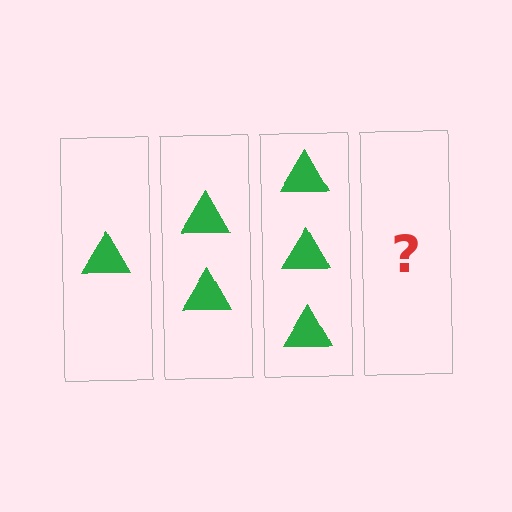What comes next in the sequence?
The next element should be 4 triangles.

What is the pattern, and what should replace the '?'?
The pattern is that each step adds one more triangle. The '?' should be 4 triangles.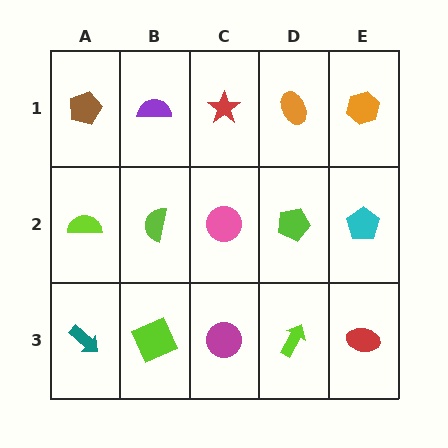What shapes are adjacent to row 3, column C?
A pink circle (row 2, column C), a lime square (row 3, column B), a lime arrow (row 3, column D).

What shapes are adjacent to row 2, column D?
An orange ellipse (row 1, column D), a lime arrow (row 3, column D), a pink circle (row 2, column C), a cyan pentagon (row 2, column E).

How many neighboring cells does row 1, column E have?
2.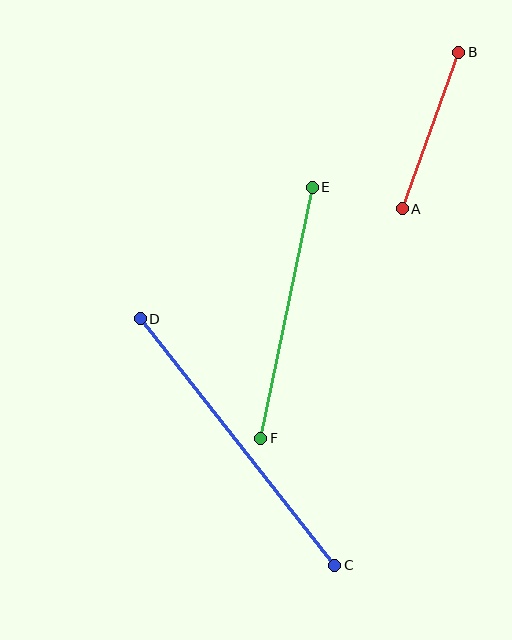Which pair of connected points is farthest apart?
Points C and D are farthest apart.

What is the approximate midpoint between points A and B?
The midpoint is at approximately (430, 130) pixels.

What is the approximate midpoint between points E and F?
The midpoint is at approximately (287, 313) pixels.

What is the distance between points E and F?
The distance is approximately 256 pixels.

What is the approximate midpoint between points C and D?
The midpoint is at approximately (238, 442) pixels.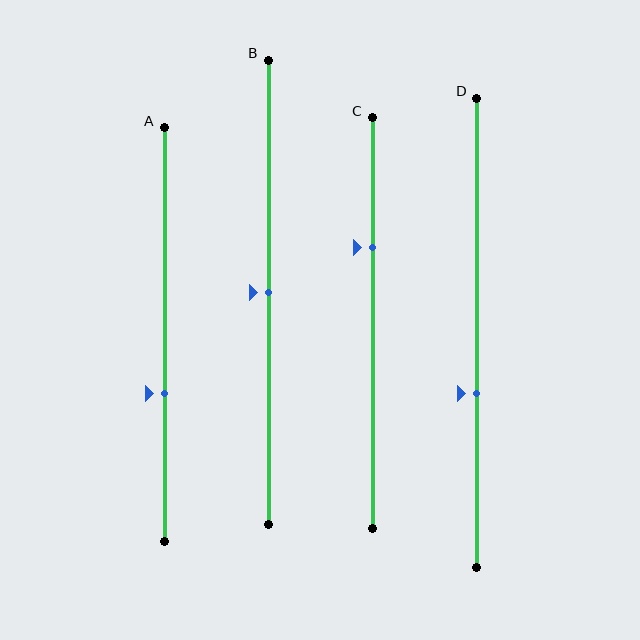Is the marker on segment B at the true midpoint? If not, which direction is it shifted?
Yes, the marker on segment B is at the true midpoint.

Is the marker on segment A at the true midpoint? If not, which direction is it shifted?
No, the marker on segment A is shifted downward by about 14% of the segment length.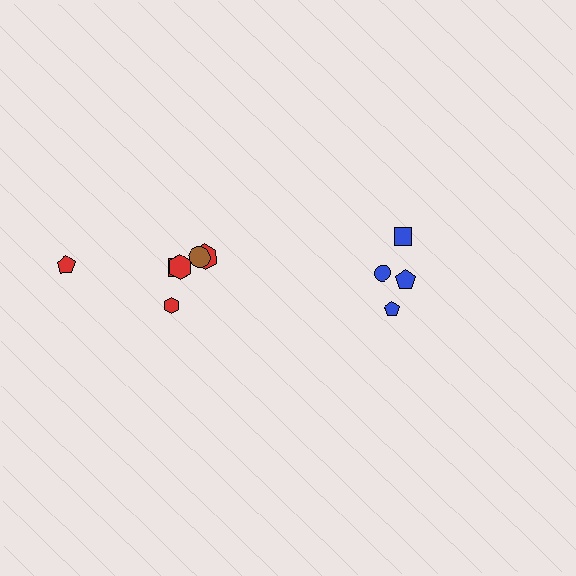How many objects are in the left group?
There are 6 objects.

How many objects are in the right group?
There are 4 objects.